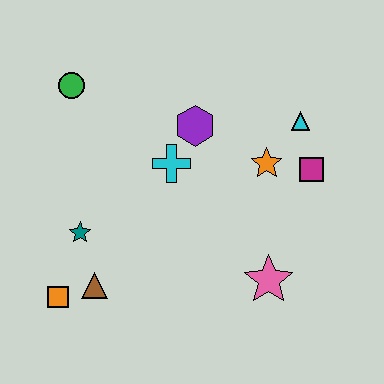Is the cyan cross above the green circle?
No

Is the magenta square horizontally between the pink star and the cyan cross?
No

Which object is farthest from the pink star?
The green circle is farthest from the pink star.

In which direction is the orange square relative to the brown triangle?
The orange square is to the left of the brown triangle.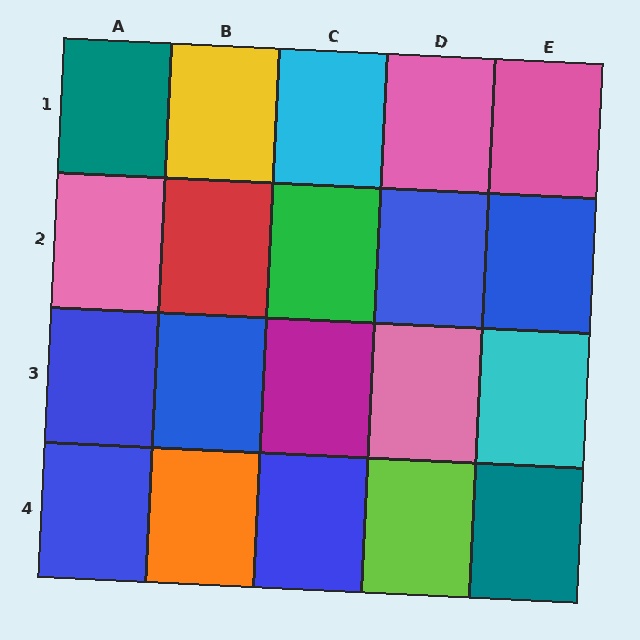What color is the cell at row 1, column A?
Teal.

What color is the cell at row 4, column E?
Teal.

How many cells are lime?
1 cell is lime.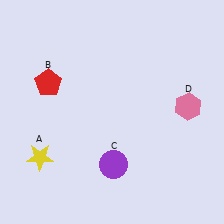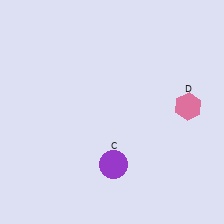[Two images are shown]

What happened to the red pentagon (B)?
The red pentagon (B) was removed in Image 2. It was in the top-left area of Image 1.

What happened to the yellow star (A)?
The yellow star (A) was removed in Image 2. It was in the bottom-left area of Image 1.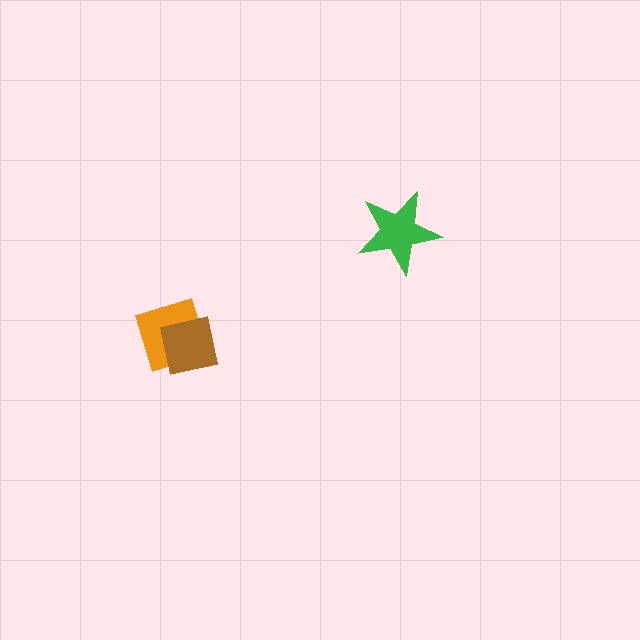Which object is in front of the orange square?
The brown square is in front of the orange square.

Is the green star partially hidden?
No, no other shape covers it.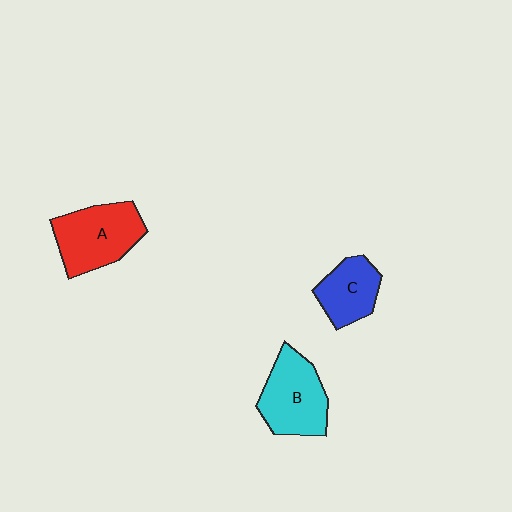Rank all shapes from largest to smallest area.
From largest to smallest: A (red), B (cyan), C (blue).